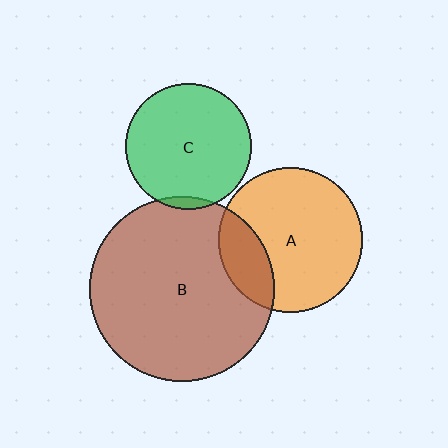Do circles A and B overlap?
Yes.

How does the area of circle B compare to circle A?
Approximately 1.6 times.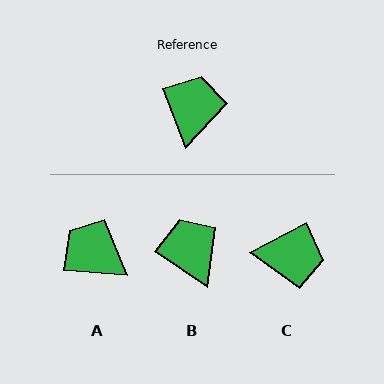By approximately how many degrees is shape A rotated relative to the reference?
Approximately 64 degrees counter-clockwise.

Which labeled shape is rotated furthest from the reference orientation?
C, about 83 degrees away.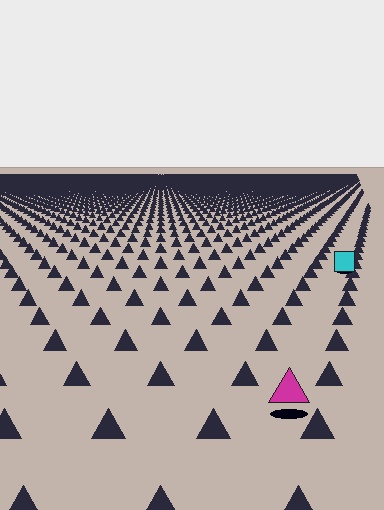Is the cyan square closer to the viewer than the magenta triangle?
No. The magenta triangle is closer — you can tell from the texture gradient: the ground texture is coarser near it.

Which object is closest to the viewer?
The magenta triangle is closest. The texture marks near it are larger and more spread out.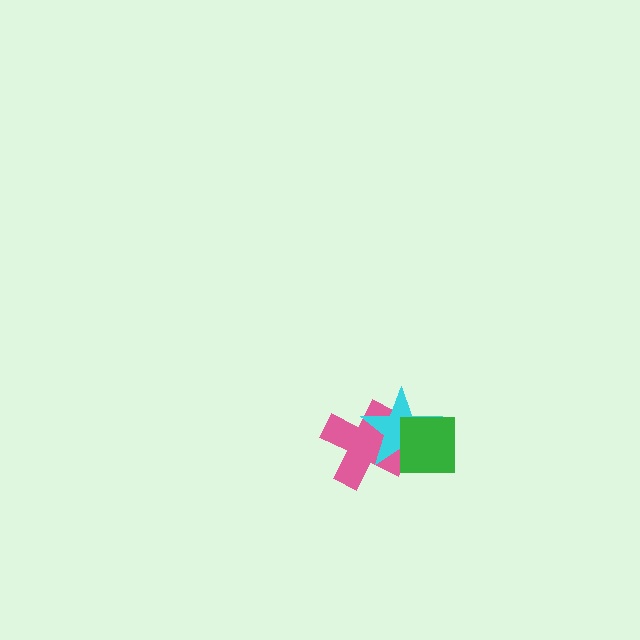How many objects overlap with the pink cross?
2 objects overlap with the pink cross.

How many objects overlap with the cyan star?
2 objects overlap with the cyan star.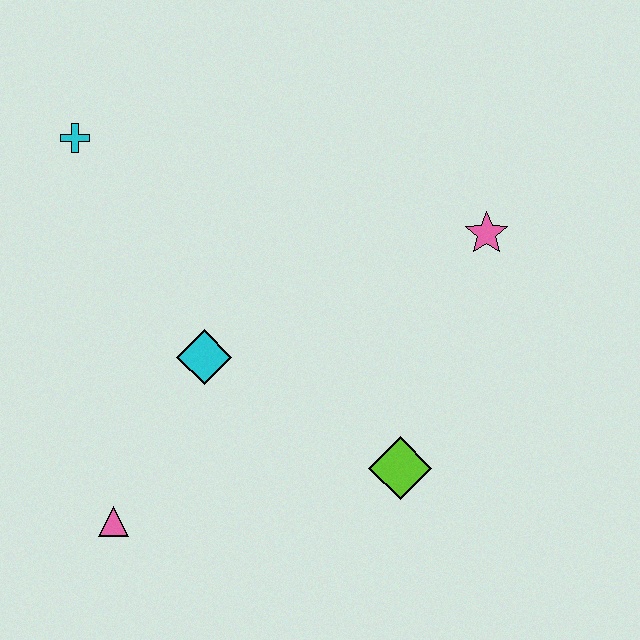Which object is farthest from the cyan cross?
The lime diamond is farthest from the cyan cross.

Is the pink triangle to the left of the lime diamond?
Yes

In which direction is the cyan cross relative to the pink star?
The cyan cross is to the left of the pink star.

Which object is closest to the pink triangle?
The cyan diamond is closest to the pink triangle.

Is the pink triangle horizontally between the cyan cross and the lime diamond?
Yes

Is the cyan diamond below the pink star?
Yes